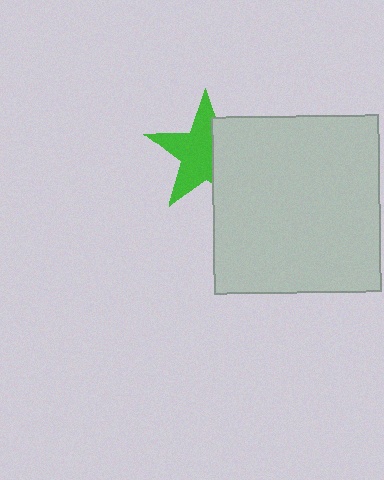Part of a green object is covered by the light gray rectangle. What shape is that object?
It is a star.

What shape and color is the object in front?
The object in front is a light gray rectangle.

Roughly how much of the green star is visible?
About half of it is visible (roughly 61%).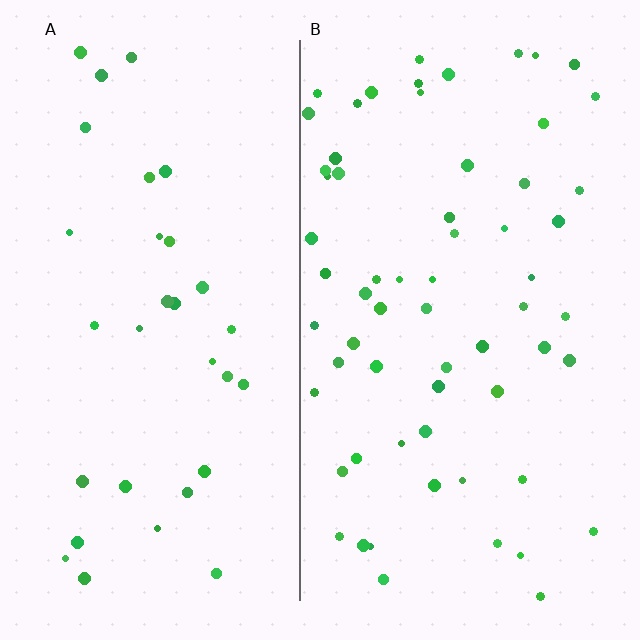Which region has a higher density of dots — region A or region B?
B (the right).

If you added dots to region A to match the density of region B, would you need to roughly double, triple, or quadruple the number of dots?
Approximately double.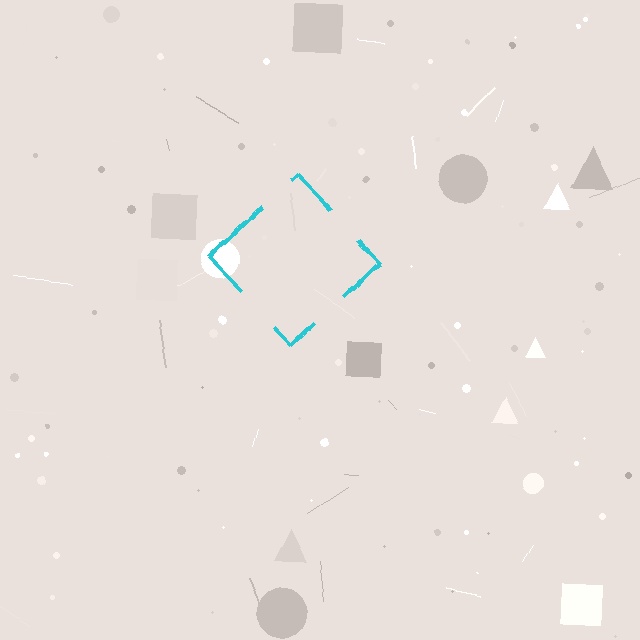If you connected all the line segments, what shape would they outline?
They would outline a diamond.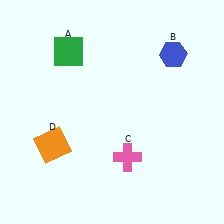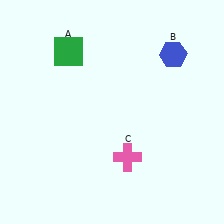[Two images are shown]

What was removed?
The orange square (D) was removed in Image 2.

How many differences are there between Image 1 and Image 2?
There is 1 difference between the two images.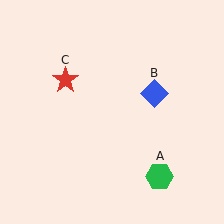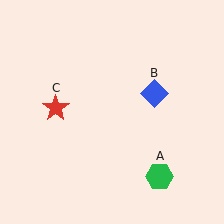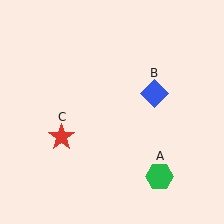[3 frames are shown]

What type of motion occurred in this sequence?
The red star (object C) rotated counterclockwise around the center of the scene.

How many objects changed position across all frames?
1 object changed position: red star (object C).